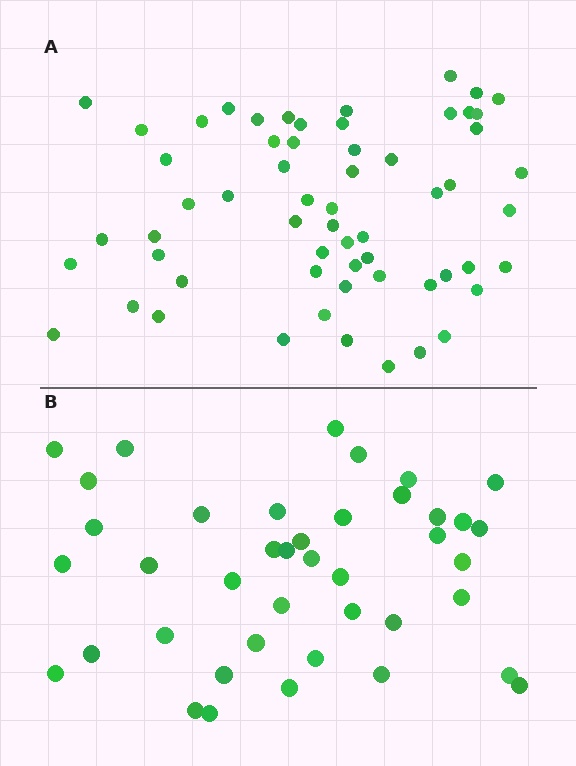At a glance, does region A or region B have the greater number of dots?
Region A (the top region) has more dots.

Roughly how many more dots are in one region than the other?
Region A has approximately 20 more dots than region B.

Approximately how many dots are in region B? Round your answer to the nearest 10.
About 40 dots. (The exact count is 41, which rounds to 40.)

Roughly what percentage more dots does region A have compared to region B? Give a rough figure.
About 45% more.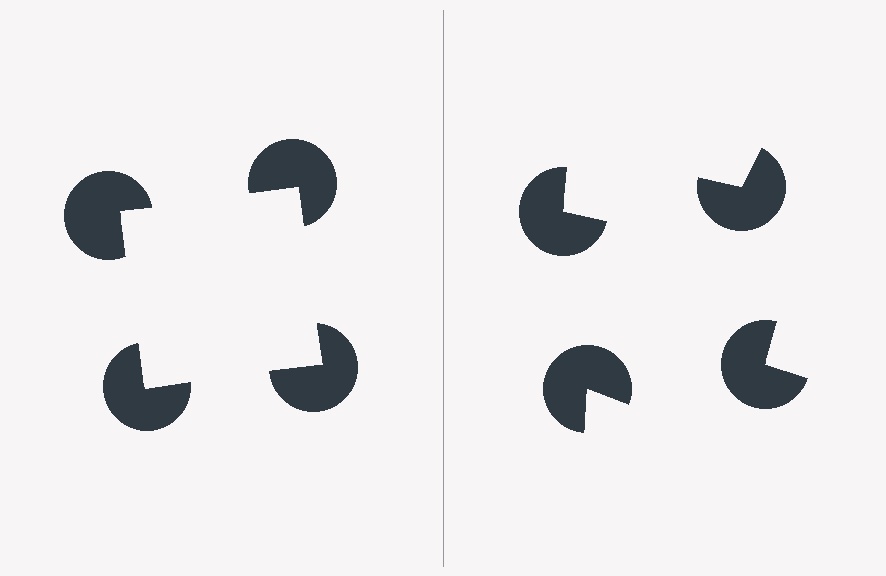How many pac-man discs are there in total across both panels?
8 — 4 on each side.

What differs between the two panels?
The pac-man discs are positioned identically on both sides; only the wedge orientations differ. On the left they align to a square; on the right they are misaligned.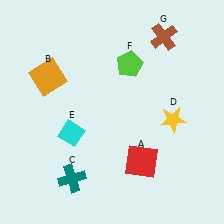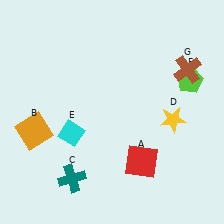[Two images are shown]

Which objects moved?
The objects that moved are: the orange square (B), the lime pentagon (F), the brown cross (G).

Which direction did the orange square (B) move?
The orange square (B) moved down.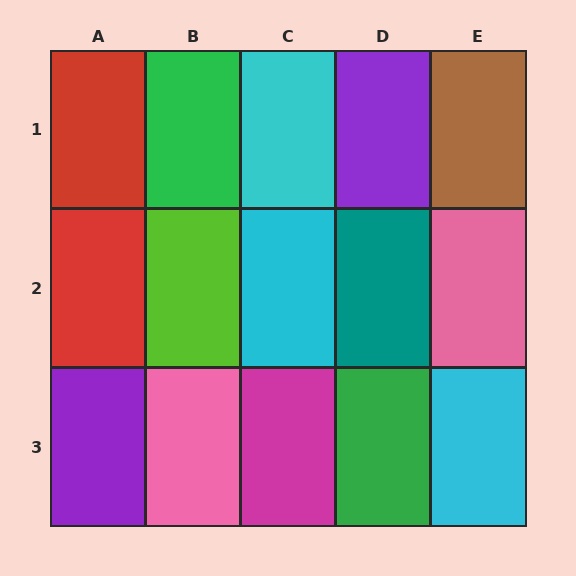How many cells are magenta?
1 cell is magenta.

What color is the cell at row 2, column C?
Cyan.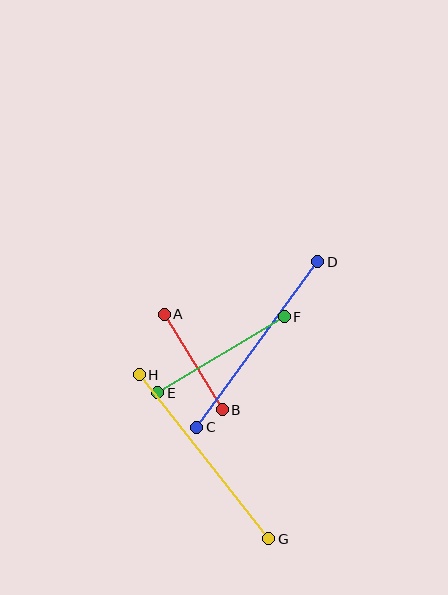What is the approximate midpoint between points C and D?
The midpoint is at approximately (257, 345) pixels.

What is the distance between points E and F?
The distance is approximately 147 pixels.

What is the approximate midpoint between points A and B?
The midpoint is at approximately (193, 362) pixels.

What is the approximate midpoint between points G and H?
The midpoint is at approximately (204, 457) pixels.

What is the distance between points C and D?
The distance is approximately 205 pixels.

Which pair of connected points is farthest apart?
Points G and H are farthest apart.